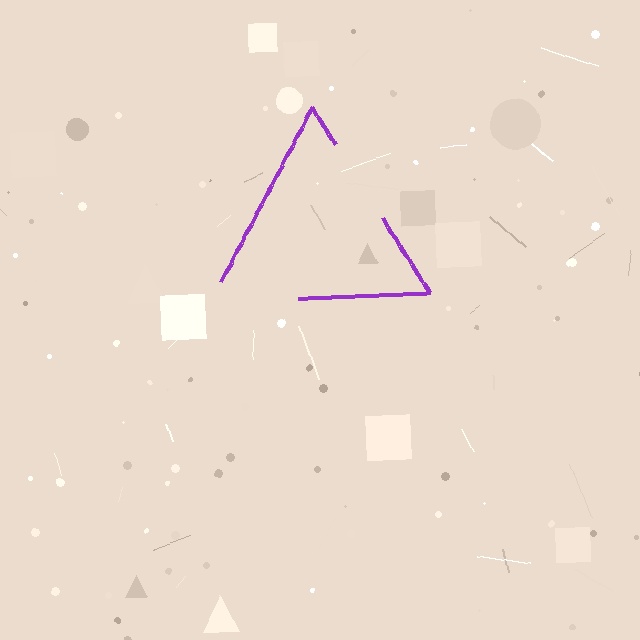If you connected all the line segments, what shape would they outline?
They would outline a triangle.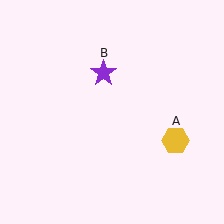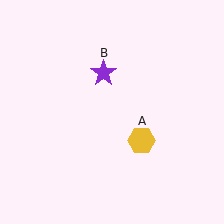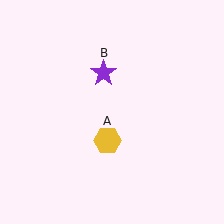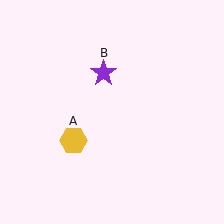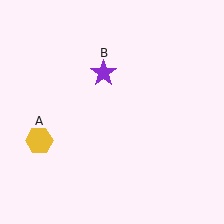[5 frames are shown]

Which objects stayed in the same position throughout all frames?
Purple star (object B) remained stationary.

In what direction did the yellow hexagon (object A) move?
The yellow hexagon (object A) moved left.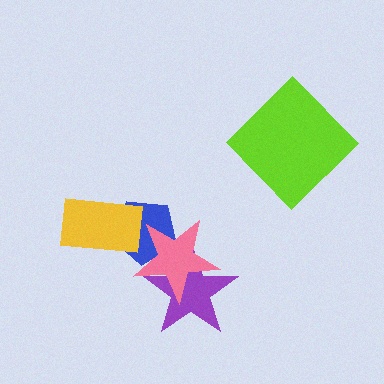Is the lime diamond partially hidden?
No, no other shape covers it.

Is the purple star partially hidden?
Yes, it is partially covered by another shape.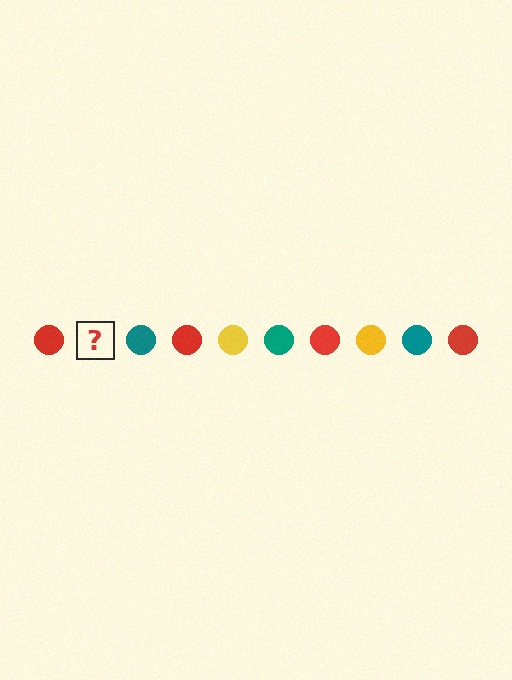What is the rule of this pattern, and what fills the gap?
The rule is that the pattern cycles through red, yellow, teal circles. The gap should be filled with a yellow circle.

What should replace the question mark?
The question mark should be replaced with a yellow circle.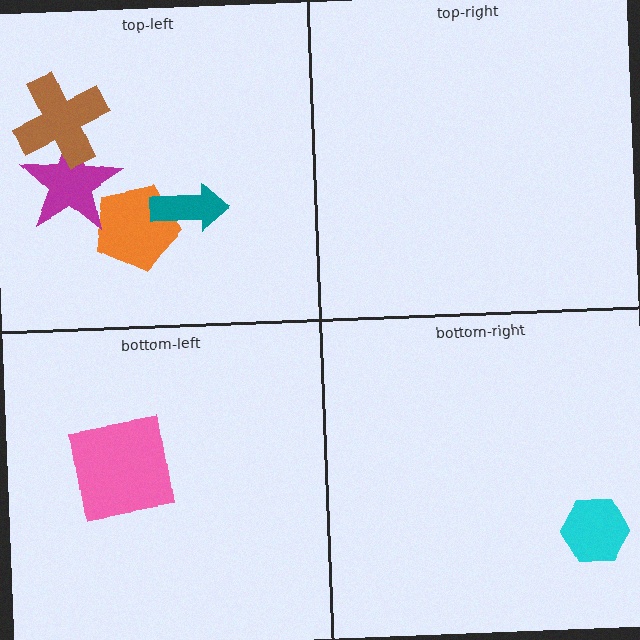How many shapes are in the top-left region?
4.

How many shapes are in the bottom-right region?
1.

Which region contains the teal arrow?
The top-left region.